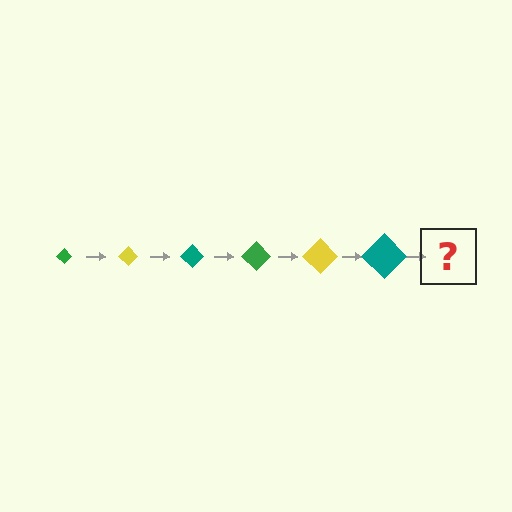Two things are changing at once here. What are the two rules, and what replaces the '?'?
The two rules are that the diamond grows larger each step and the color cycles through green, yellow, and teal. The '?' should be a green diamond, larger than the previous one.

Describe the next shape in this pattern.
It should be a green diamond, larger than the previous one.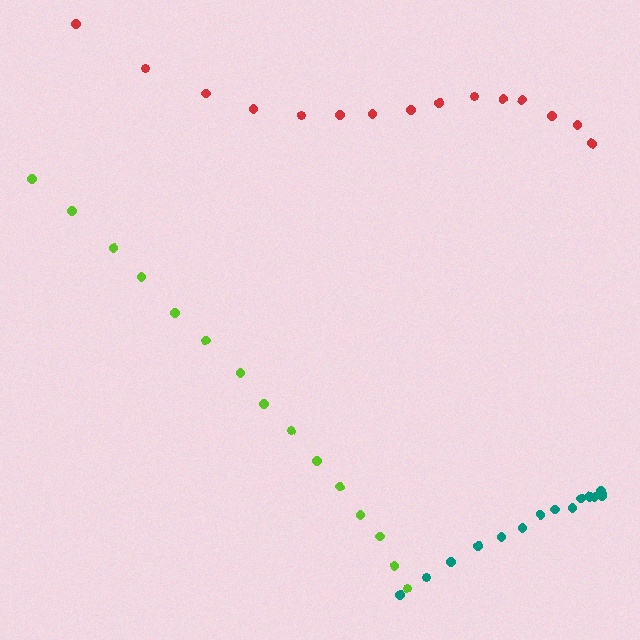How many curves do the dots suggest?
There are 3 distinct paths.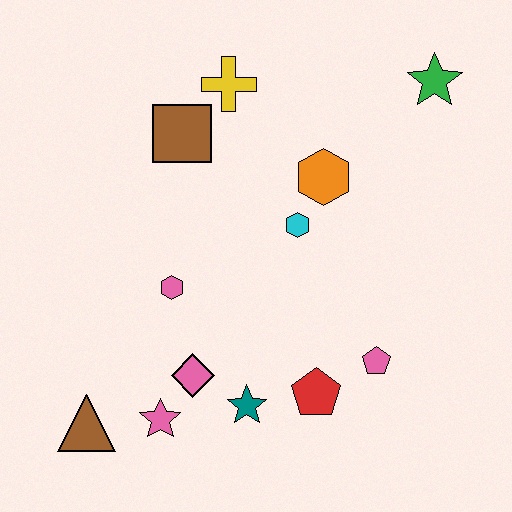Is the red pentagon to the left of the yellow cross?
No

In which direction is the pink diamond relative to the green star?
The pink diamond is below the green star.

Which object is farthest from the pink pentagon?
The yellow cross is farthest from the pink pentagon.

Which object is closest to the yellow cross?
The brown square is closest to the yellow cross.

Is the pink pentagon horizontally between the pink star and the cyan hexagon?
No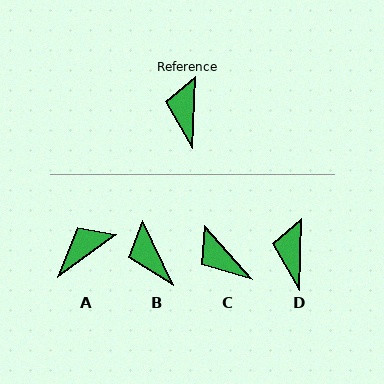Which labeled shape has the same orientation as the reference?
D.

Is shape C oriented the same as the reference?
No, it is off by about 44 degrees.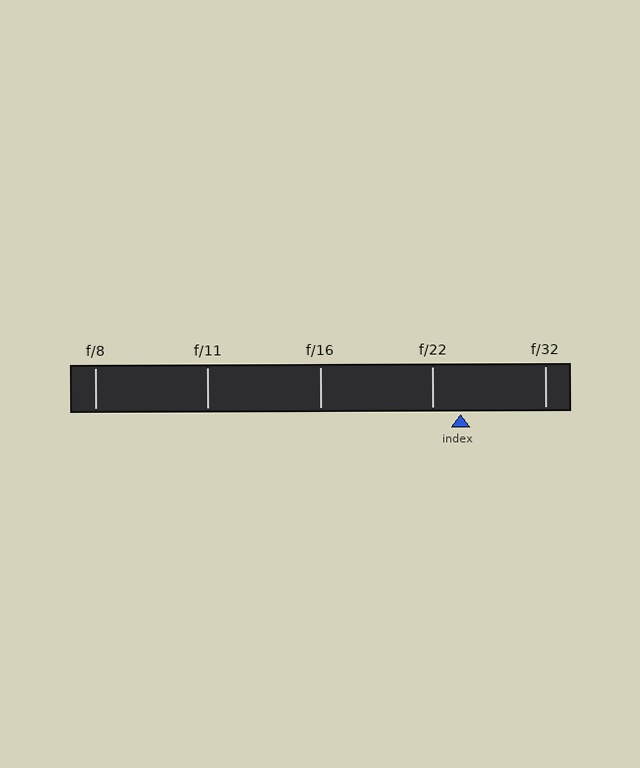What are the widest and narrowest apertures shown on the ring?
The widest aperture shown is f/8 and the narrowest is f/32.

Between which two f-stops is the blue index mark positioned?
The index mark is between f/22 and f/32.